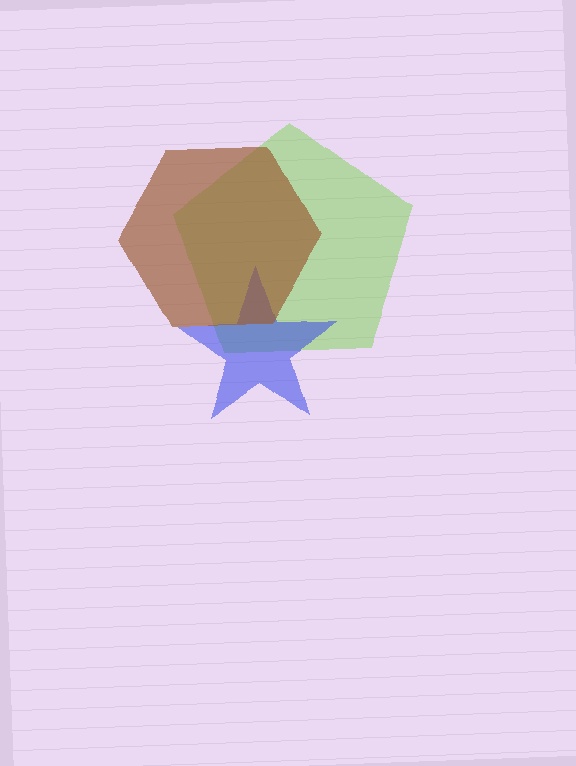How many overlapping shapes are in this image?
There are 3 overlapping shapes in the image.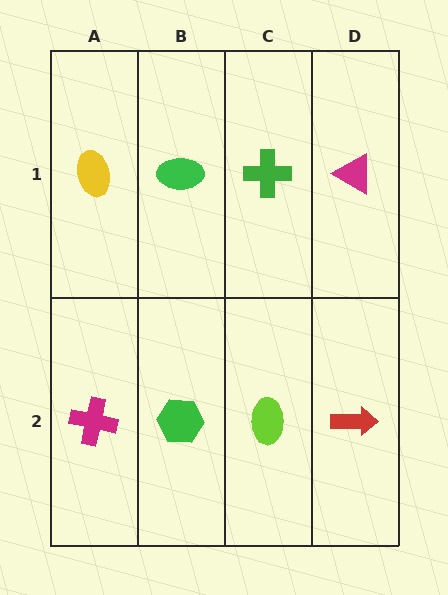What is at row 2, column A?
A magenta cross.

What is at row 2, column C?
A lime ellipse.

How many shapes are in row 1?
4 shapes.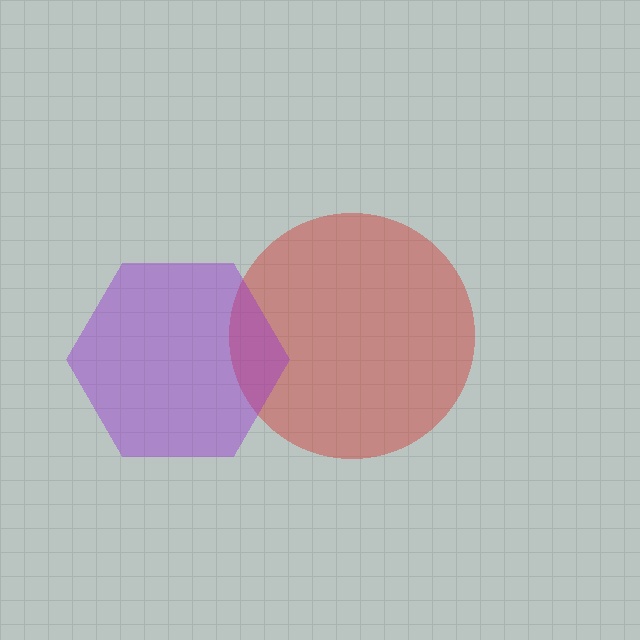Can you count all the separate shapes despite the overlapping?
Yes, there are 2 separate shapes.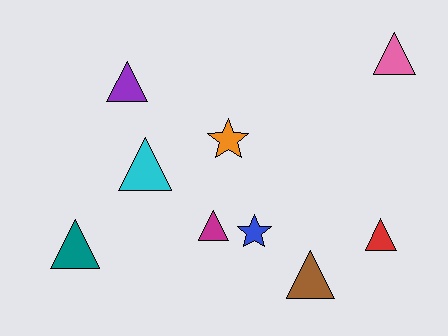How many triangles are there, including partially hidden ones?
There are 7 triangles.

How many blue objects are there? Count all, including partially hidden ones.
There is 1 blue object.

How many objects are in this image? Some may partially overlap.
There are 9 objects.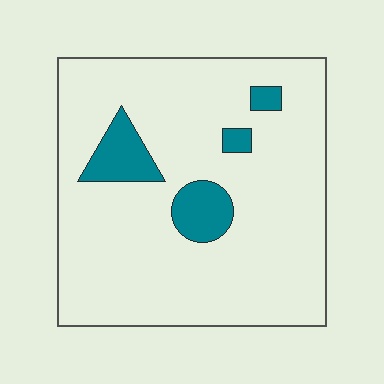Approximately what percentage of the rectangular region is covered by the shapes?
Approximately 10%.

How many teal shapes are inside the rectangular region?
4.